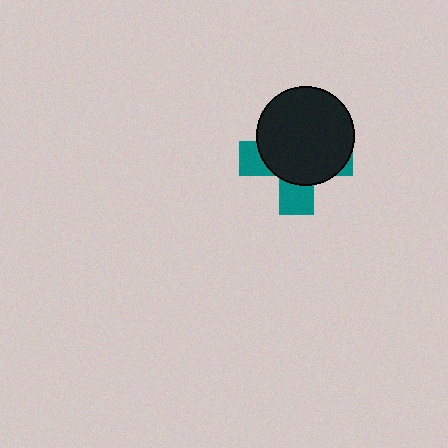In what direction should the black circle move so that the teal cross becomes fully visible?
The black circle should move toward the upper-right. That is the shortest direction to clear the overlap and leave the teal cross fully visible.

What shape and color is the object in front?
The object in front is a black circle.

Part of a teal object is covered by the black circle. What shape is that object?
It is a cross.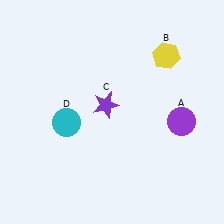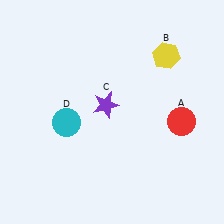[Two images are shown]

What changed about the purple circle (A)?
In Image 1, A is purple. In Image 2, it changed to red.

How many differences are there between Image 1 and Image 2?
There is 1 difference between the two images.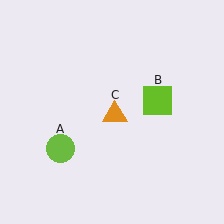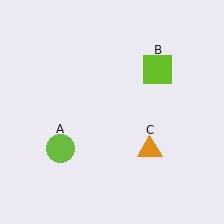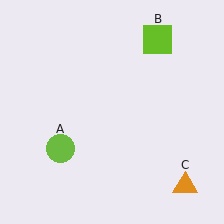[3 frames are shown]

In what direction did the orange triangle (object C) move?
The orange triangle (object C) moved down and to the right.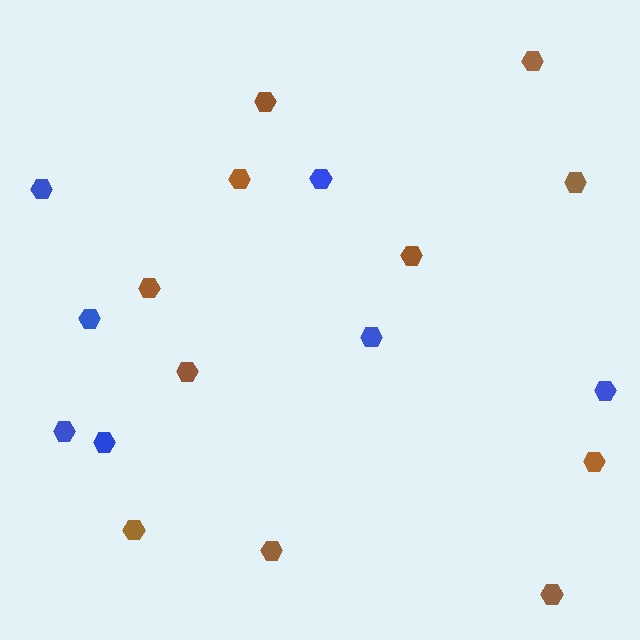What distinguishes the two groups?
There are 2 groups: one group of blue hexagons (7) and one group of brown hexagons (11).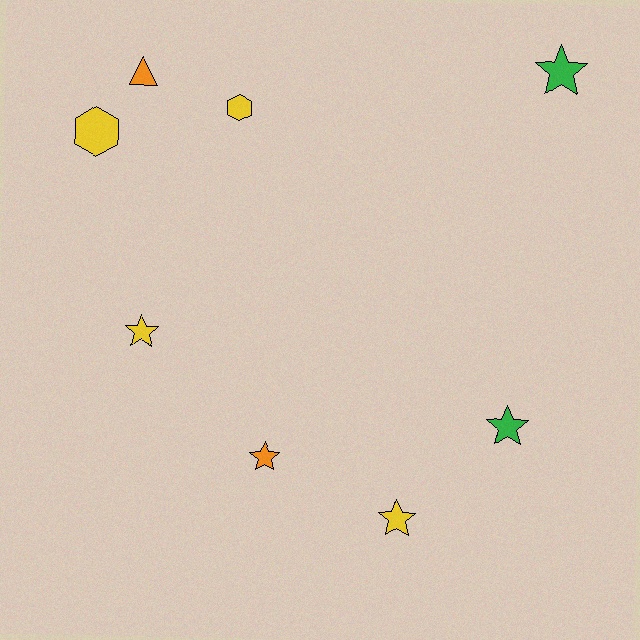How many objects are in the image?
There are 8 objects.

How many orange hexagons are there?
There are no orange hexagons.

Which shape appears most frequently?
Star, with 5 objects.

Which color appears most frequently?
Yellow, with 4 objects.